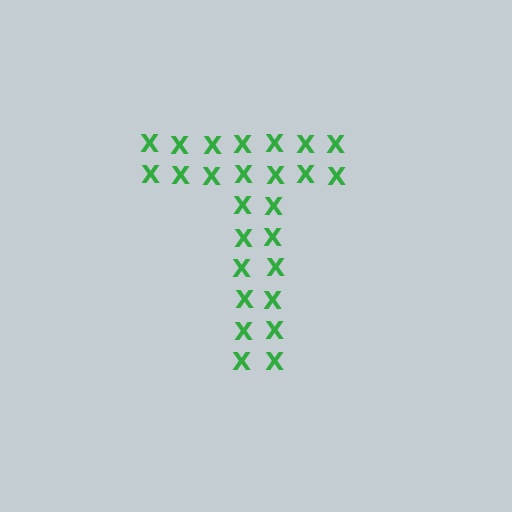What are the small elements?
The small elements are letter X's.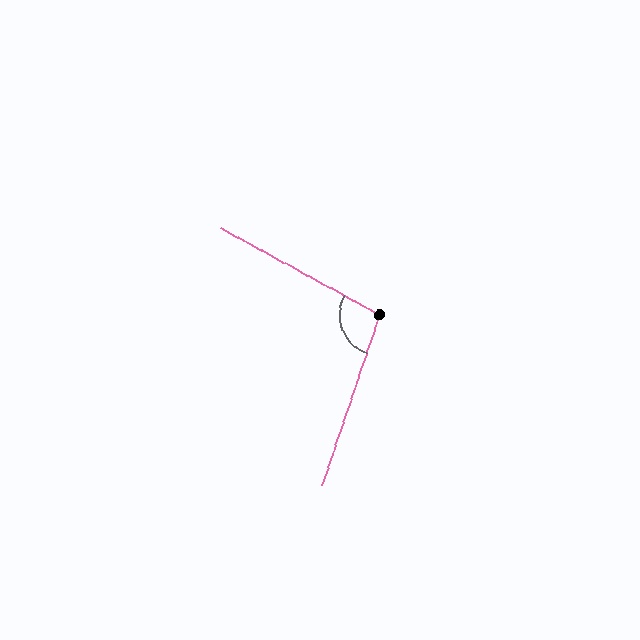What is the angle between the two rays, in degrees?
Approximately 100 degrees.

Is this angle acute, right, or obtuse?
It is obtuse.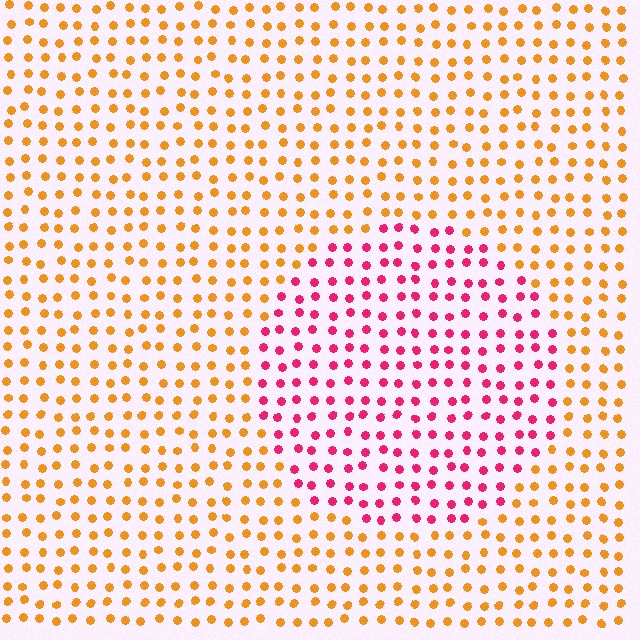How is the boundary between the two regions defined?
The boundary is defined purely by a slight shift in hue (about 59 degrees). Spacing, size, and orientation are identical on both sides.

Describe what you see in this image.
The image is filled with small orange elements in a uniform arrangement. A circle-shaped region is visible where the elements are tinted to a slightly different hue, forming a subtle color boundary.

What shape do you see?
I see a circle.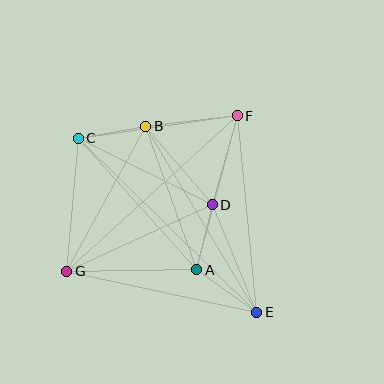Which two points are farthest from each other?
Points C and E are farthest from each other.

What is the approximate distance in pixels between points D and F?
The distance between D and F is approximately 92 pixels.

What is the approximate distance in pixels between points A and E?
The distance between A and E is approximately 74 pixels.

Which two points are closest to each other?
Points A and D are closest to each other.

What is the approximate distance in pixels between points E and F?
The distance between E and F is approximately 197 pixels.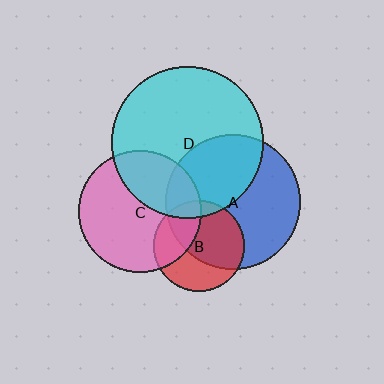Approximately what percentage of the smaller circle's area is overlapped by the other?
Approximately 20%.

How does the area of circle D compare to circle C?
Approximately 1.5 times.